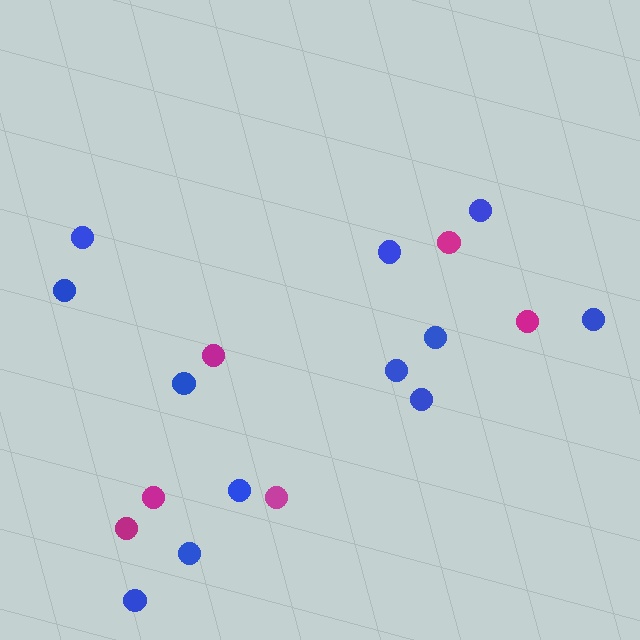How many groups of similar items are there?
There are 2 groups: one group of blue circles (12) and one group of magenta circles (6).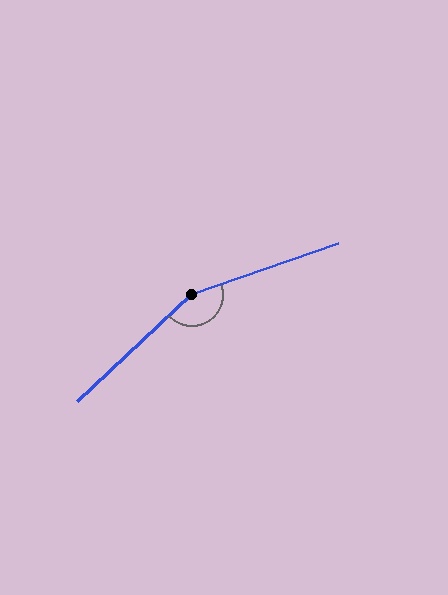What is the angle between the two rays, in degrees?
Approximately 156 degrees.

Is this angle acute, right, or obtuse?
It is obtuse.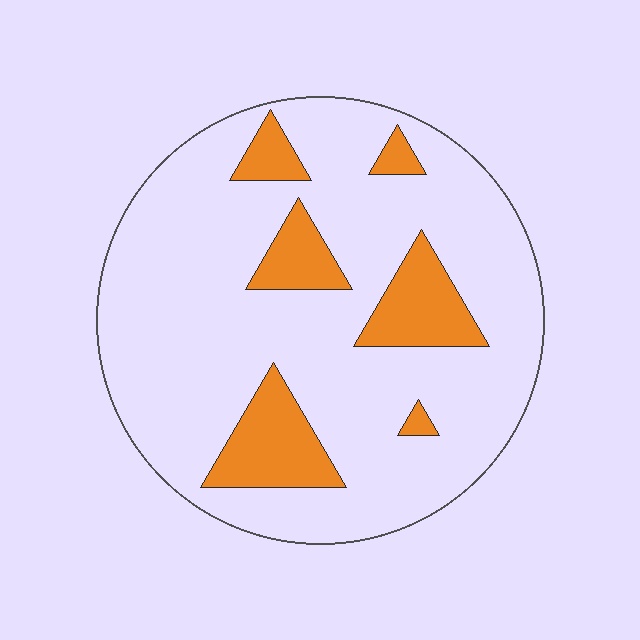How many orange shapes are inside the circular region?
6.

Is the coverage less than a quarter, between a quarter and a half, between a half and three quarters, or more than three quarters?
Less than a quarter.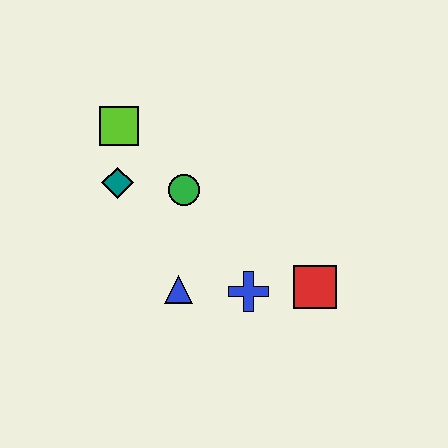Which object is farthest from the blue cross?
The lime square is farthest from the blue cross.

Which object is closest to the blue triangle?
The blue cross is closest to the blue triangle.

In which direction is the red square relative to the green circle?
The red square is to the right of the green circle.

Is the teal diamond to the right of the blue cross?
No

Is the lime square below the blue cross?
No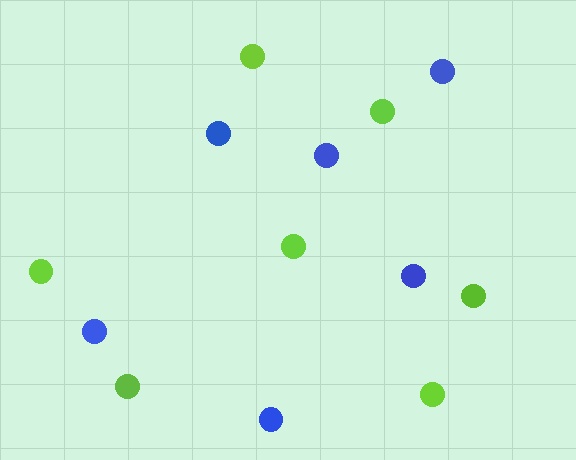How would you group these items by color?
There are 2 groups: one group of lime circles (7) and one group of blue circles (6).